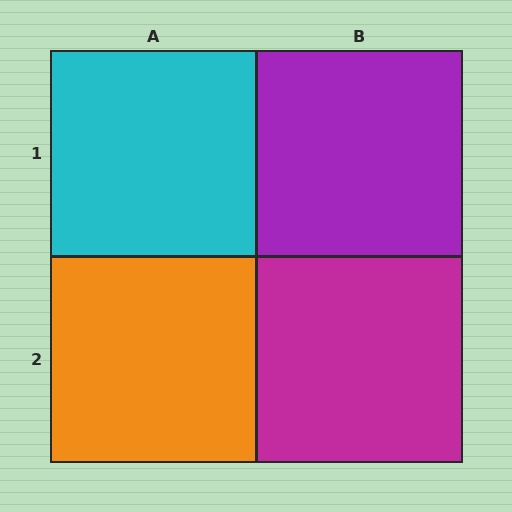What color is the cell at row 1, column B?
Purple.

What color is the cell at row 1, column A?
Cyan.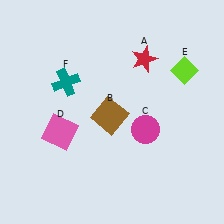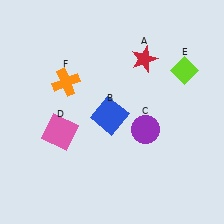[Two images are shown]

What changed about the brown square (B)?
In Image 1, B is brown. In Image 2, it changed to blue.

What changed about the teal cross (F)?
In Image 1, F is teal. In Image 2, it changed to orange.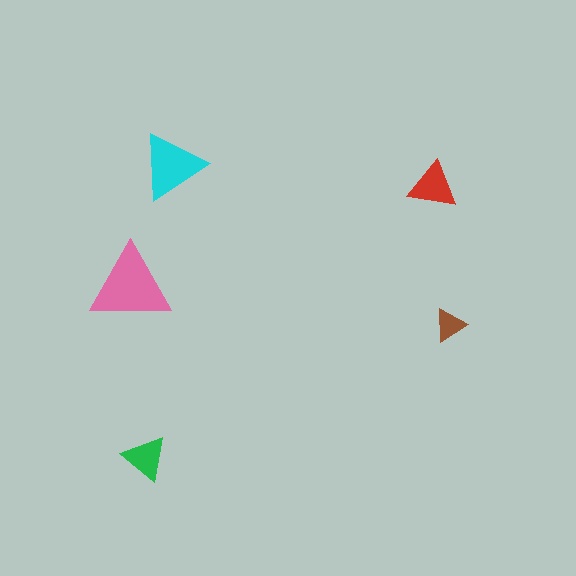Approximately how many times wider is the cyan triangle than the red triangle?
About 1.5 times wider.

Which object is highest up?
The cyan triangle is topmost.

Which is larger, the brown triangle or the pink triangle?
The pink one.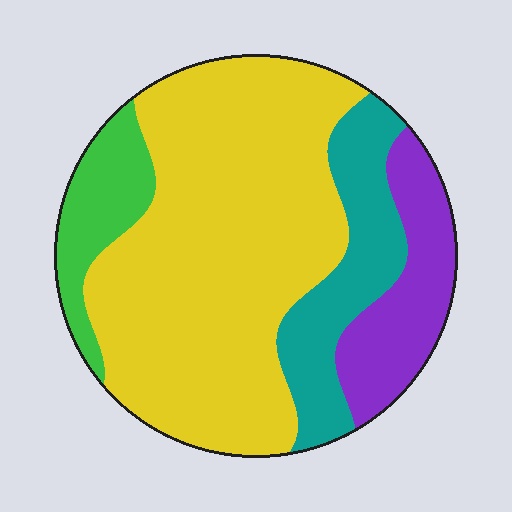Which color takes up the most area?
Yellow, at roughly 60%.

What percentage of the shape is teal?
Teal takes up about one sixth (1/6) of the shape.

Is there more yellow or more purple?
Yellow.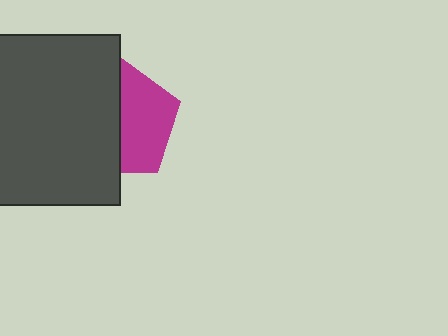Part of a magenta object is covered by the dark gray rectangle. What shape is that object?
It is a pentagon.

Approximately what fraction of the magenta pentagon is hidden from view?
Roughly 52% of the magenta pentagon is hidden behind the dark gray rectangle.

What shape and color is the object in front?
The object in front is a dark gray rectangle.